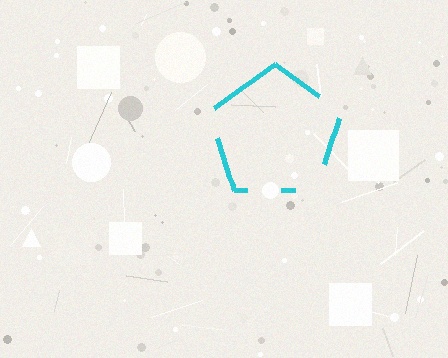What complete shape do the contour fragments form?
The contour fragments form a pentagon.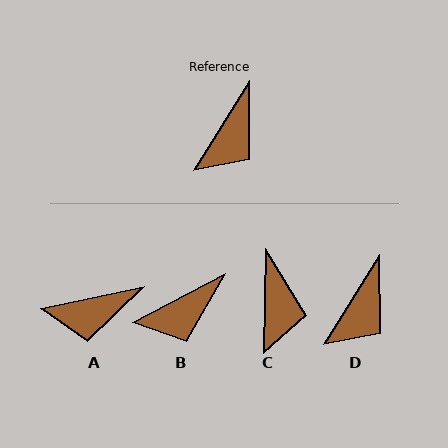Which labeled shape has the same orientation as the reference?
D.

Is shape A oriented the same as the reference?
No, it is off by about 46 degrees.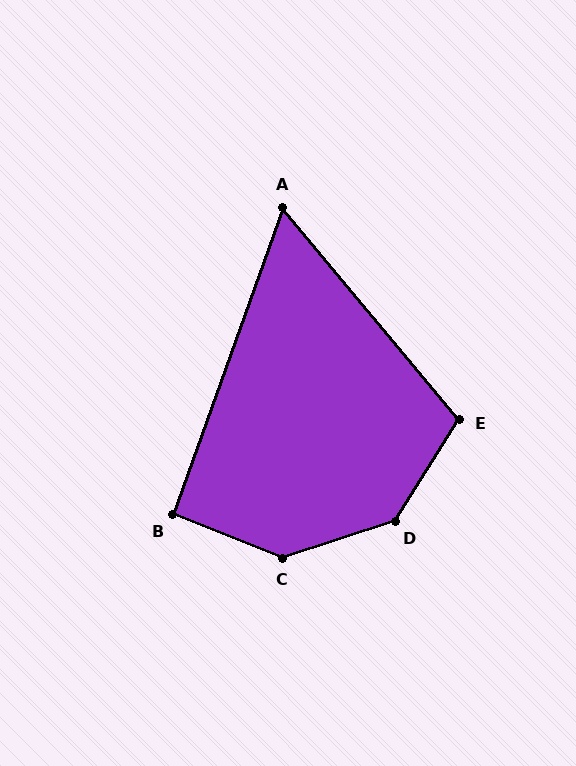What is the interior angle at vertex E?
Approximately 108 degrees (obtuse).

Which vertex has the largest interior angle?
C, at approximately 140 degrees.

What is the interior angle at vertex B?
Approximately 92 degrees (approximately right).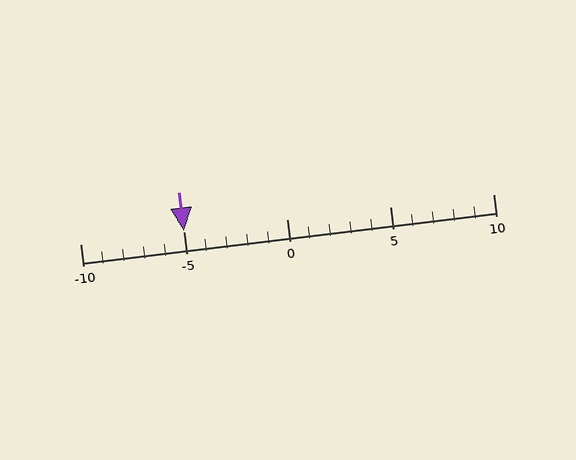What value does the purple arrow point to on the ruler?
The purple arrow points to approximately -5.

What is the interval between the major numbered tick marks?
The major tick marks are spaced 5 units apart.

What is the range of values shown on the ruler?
The ruler shows values from -10 to 10.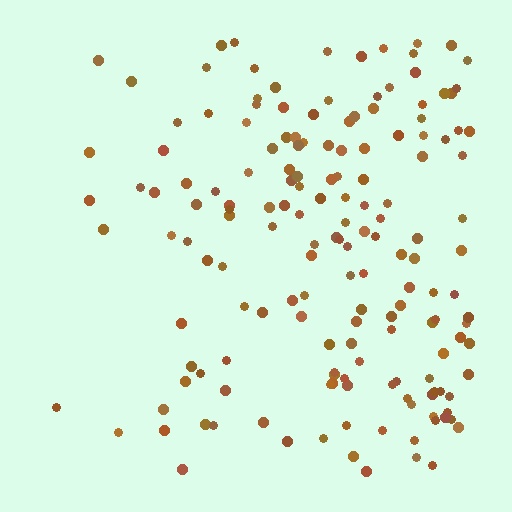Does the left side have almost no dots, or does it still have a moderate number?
Still a moderate number, just noticeably fewer than the right.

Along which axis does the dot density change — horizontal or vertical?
Horizontal.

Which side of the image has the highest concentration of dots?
The right.